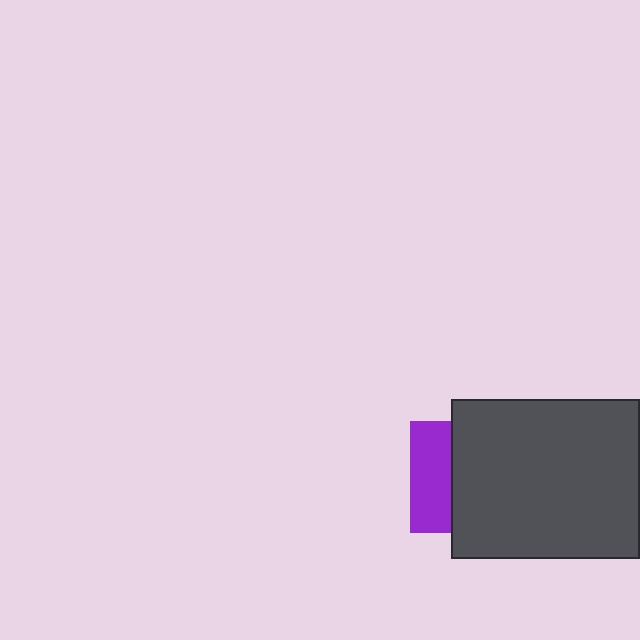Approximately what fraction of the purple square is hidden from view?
Roughly 62% of the purple square is hidden behind the dark gray rectangle.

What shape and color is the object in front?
The object in front is a dark gray rectangle.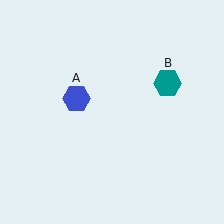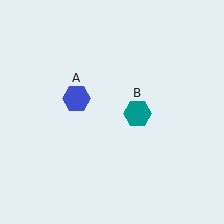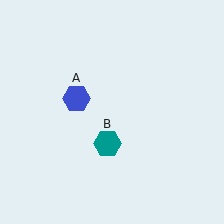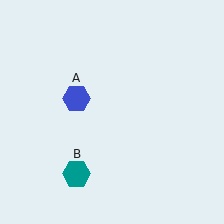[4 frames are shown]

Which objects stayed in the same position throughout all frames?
Blue hexagon (object A) remained stationary.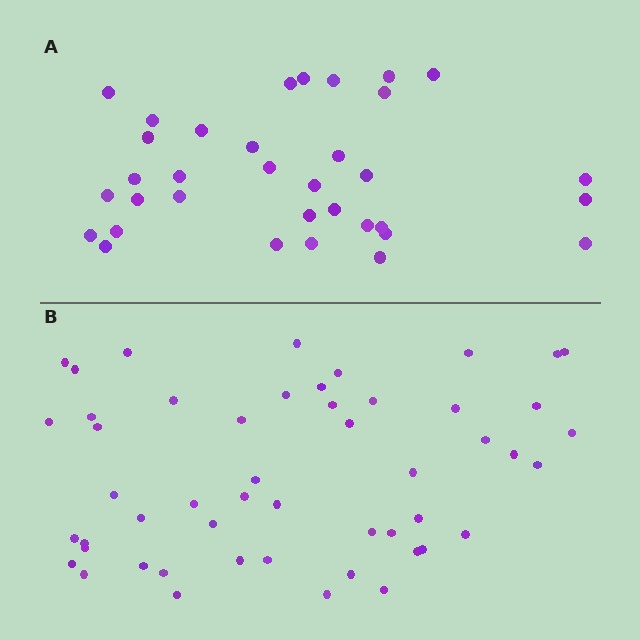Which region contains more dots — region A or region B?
Region B (the bottom region) has more dots.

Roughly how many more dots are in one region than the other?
Region B has approximately 15 more dots than region A.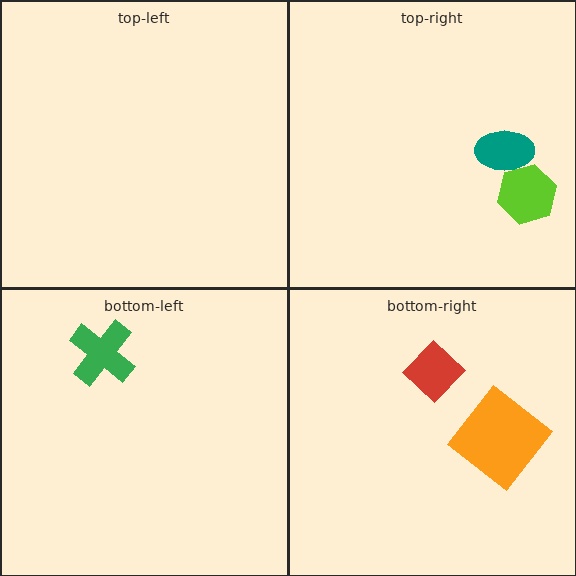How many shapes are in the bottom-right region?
2.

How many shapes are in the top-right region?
2.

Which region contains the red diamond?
The bottom-right region.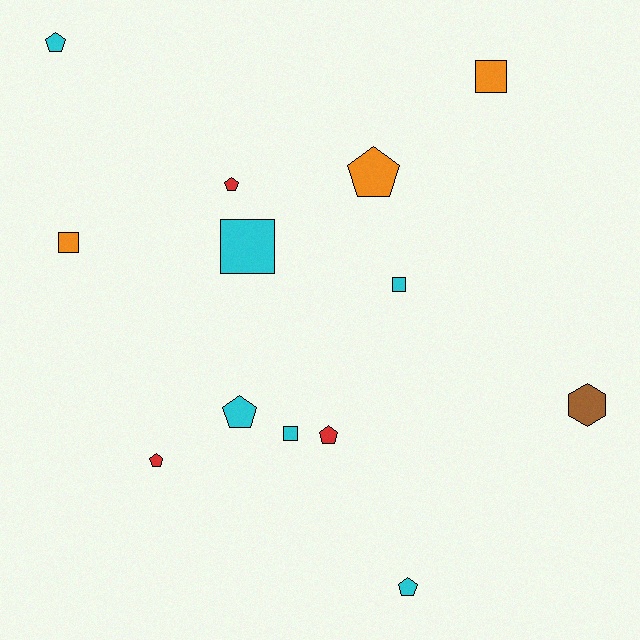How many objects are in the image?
There are 13 objects.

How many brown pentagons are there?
There are no brown pentagons.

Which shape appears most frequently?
Pentagon, with 7 objects.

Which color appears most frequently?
Cyan, with 6 objects.